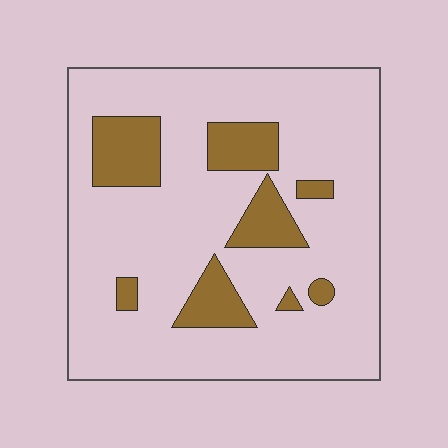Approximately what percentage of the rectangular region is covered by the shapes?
Approximately 20%.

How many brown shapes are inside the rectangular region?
8.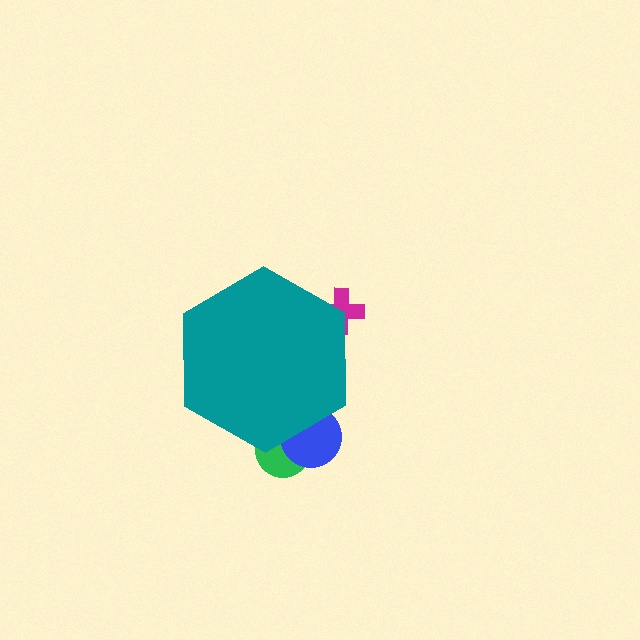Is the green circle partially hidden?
Yes, the green circle is partially hidden behind the teal hexagon.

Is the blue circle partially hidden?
Yes, the blue circle is partially hidden behind the teal hexagon.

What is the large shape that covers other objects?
A teal hexagon.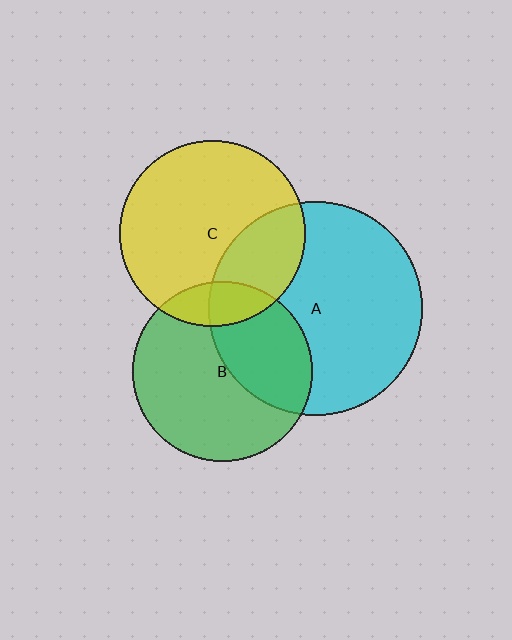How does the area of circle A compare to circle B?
Approximately 1.4 times.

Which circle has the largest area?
Circle A (cyan).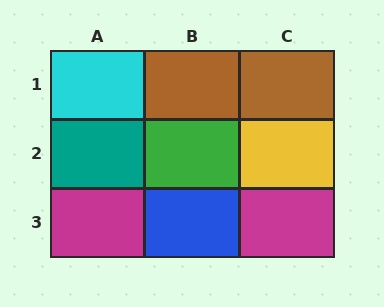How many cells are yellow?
1 cell is yellow.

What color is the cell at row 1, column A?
Cyan.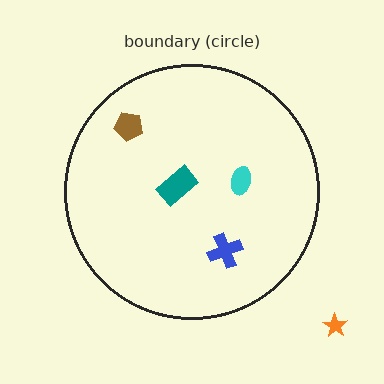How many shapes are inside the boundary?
4 inside, 1 outside.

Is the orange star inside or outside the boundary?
Outside.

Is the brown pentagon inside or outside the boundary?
Inside.